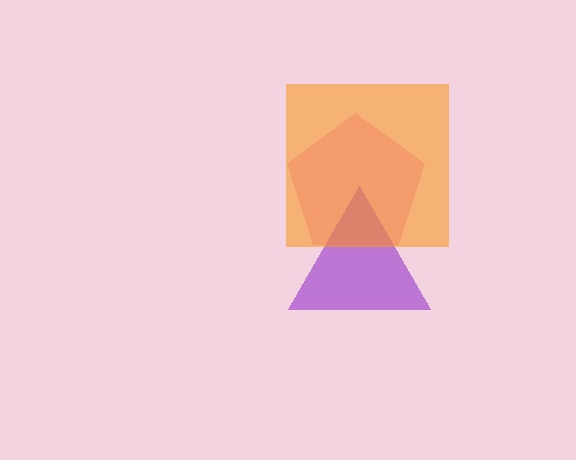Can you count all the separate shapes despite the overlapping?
Yes, there are 3 separate shapes.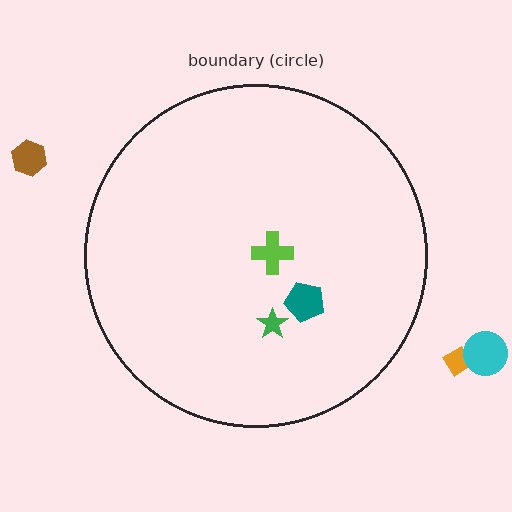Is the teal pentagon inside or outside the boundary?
Inside.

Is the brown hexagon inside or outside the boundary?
Outside.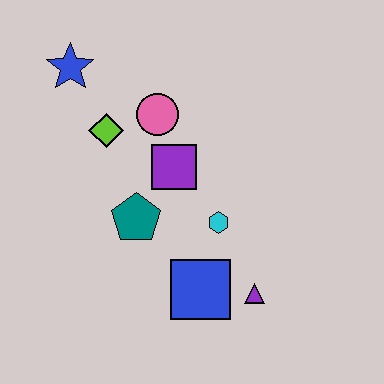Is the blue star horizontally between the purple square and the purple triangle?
No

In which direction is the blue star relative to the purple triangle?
The blue star is above the purple triangle.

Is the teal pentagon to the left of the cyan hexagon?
Yes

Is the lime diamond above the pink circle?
No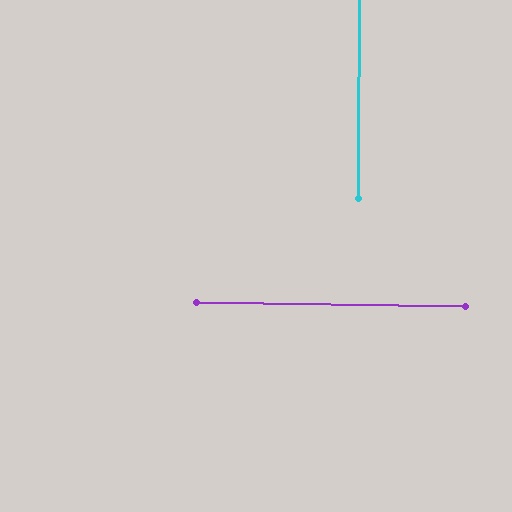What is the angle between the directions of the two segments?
Approximately 90 degrees.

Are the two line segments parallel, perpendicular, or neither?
Perpendicular — they meet at approximately 90°.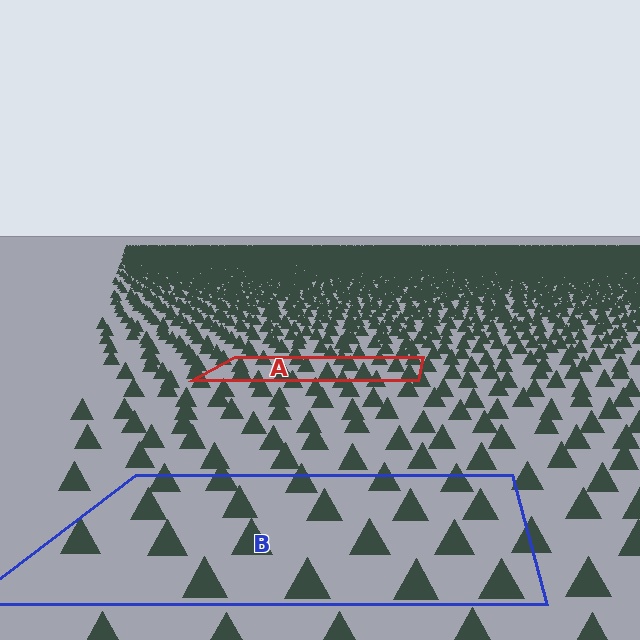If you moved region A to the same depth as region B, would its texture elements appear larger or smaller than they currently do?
They would appear larger. At a closer depth, the same texture elements are projected at a bigger on-screen size.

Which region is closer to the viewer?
Region B is closer. The texture elements there are larger and more spread out.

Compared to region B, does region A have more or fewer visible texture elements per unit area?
Region A has more texture elements per unit area — they are packed more densely because it is farther away.